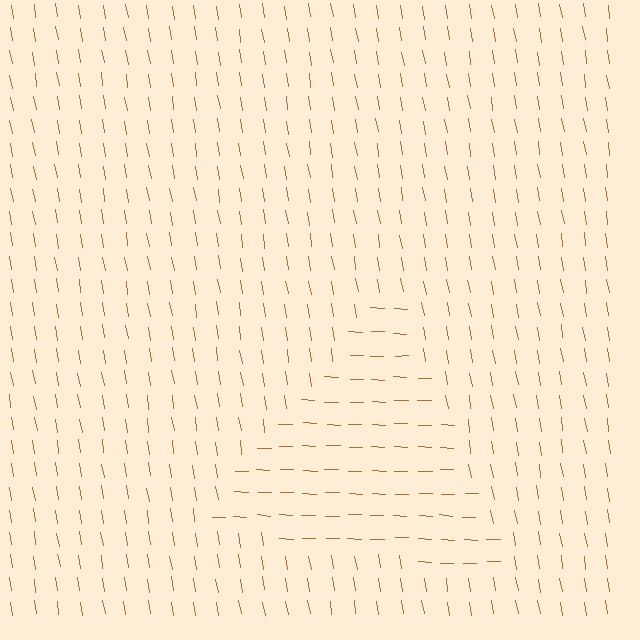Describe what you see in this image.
The image is filled with small brown line segments. A triangle region in the image has lines oriented differently from the surrounding lines, creating a visible texture boundary.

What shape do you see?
I see a triangle.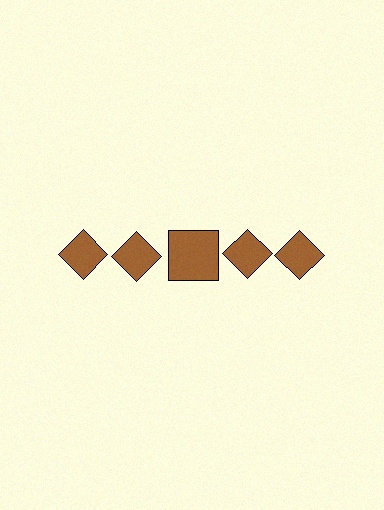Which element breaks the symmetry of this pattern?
The brown square in the top row, center column breaks the symmetry. All other shapes are brown diamonds.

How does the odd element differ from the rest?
It has a different shape: square instead of diamond.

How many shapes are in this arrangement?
There are 5 shapes arranged in a grid pattern.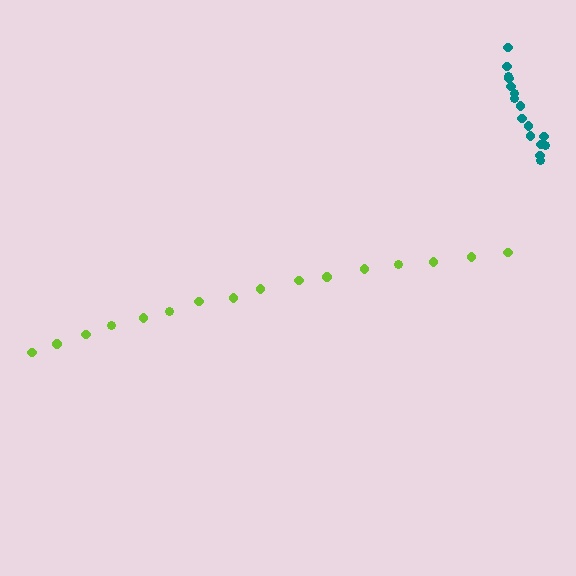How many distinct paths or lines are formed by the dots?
There are 2 distinct paths.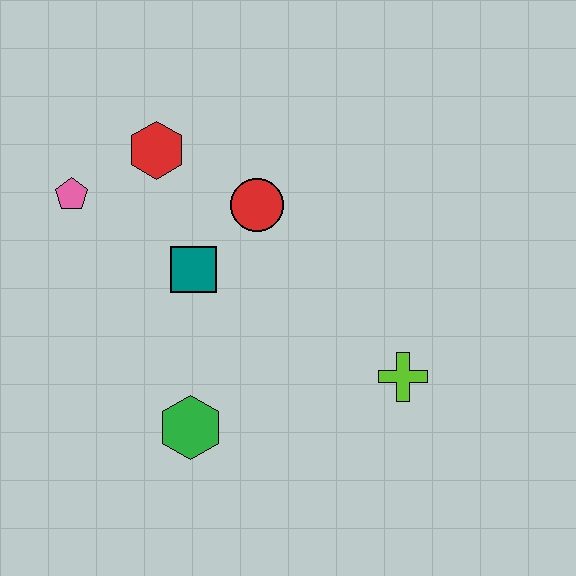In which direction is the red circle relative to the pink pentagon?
The red circle is to the right of the pink pentagon.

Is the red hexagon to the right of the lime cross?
No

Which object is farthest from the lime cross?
The pink pentagon is farthest from the lime cross.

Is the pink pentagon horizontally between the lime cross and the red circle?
No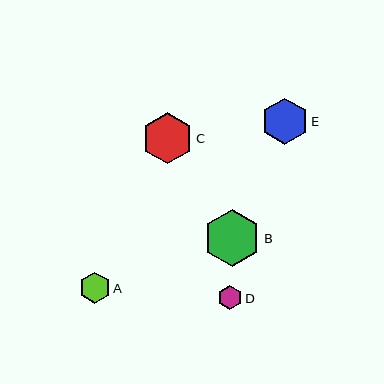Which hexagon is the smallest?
Hexagon D is the smallest with a size of approximately 24 pixels.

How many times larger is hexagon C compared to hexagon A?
Hexagon C is approximately 1.6 times the size of hexagon A.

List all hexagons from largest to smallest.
From largest to smallest: B, C, E, A, D.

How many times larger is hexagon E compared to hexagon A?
Hexagon E is approximately 1.5 times the size of hexagon A.